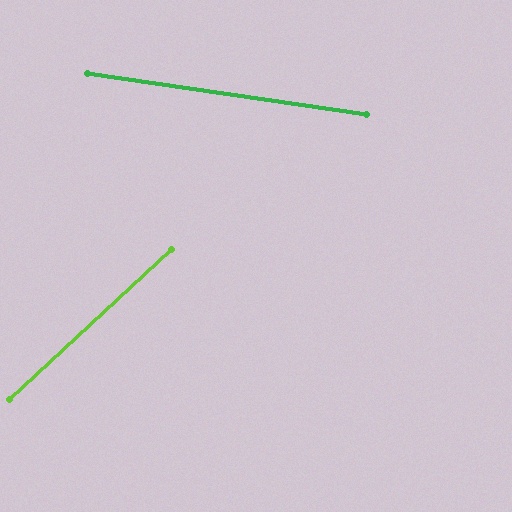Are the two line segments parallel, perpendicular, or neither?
Neither parallel nor perpendicular — they differ by about 51°.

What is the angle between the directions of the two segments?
Approximately 51 degrees.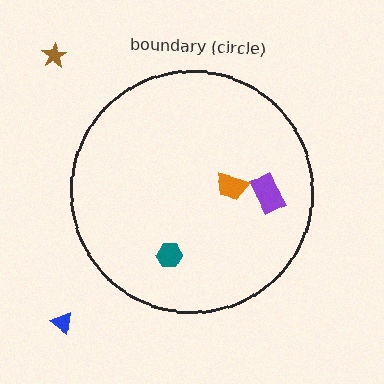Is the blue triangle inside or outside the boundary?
Outside.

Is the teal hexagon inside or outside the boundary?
Inside.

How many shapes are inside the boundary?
3 inside, 2 outside.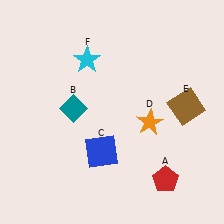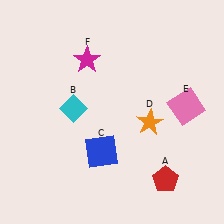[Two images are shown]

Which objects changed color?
B changed from teal to cyan. E changed from brown to pink. F changed from cyan to magenta.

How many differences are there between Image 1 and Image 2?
There are 3 differences between the two images.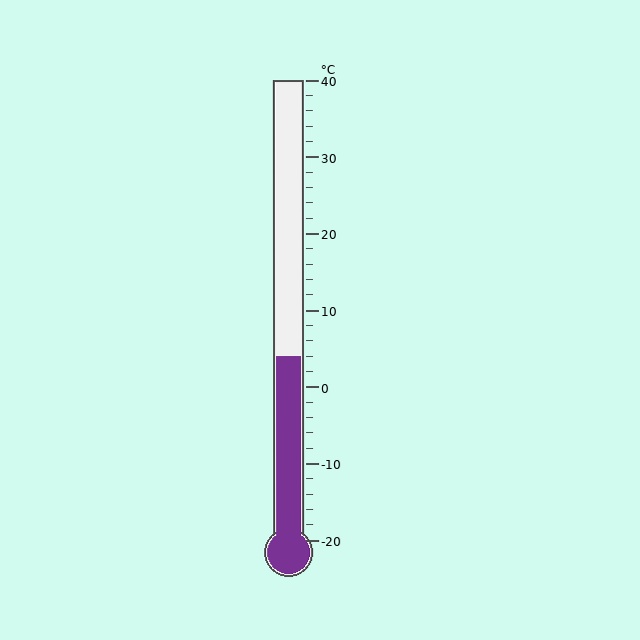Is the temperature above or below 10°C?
The temperature is below 10°C.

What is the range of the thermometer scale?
The thermometer scale ranges from -20°C to 40°C.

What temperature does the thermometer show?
The thermometer shows approximately 4°C.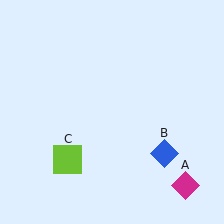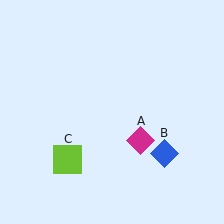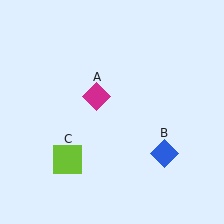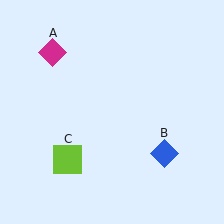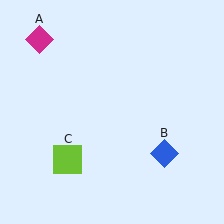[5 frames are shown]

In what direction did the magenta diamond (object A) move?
The magenta diamond (object A) moved up and to the left.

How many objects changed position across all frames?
1 object changed position: magenta diamond (object A).